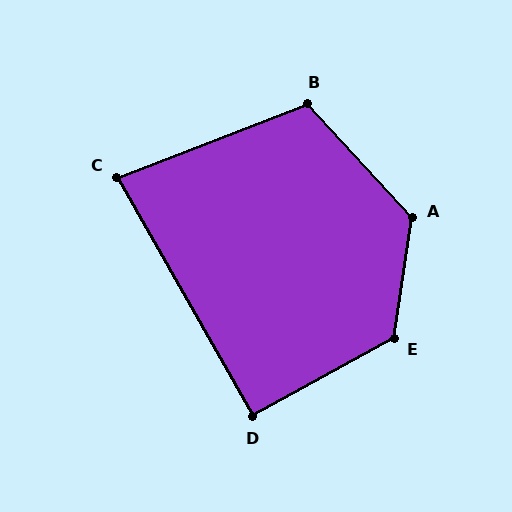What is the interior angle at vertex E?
Approximately 127 degrees (obtuse).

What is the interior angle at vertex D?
Approximately 91 degrees (approximately right).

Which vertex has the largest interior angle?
A, at approximately 129 degrees.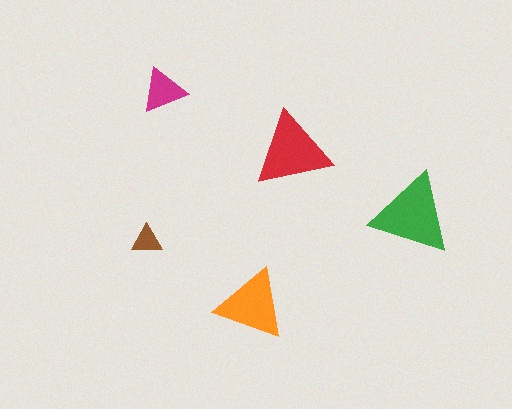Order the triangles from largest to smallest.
the green one, the red one, the orange one, the magenta one, the brown one.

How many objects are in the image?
There are 5 objects in the image.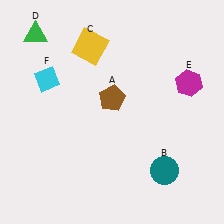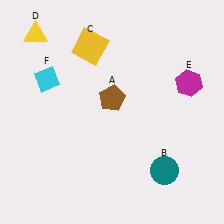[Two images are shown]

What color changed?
The triangle (D) changed from green in Image 1 to yellow in Image 2.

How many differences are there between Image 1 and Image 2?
There is 1 difference between the two images.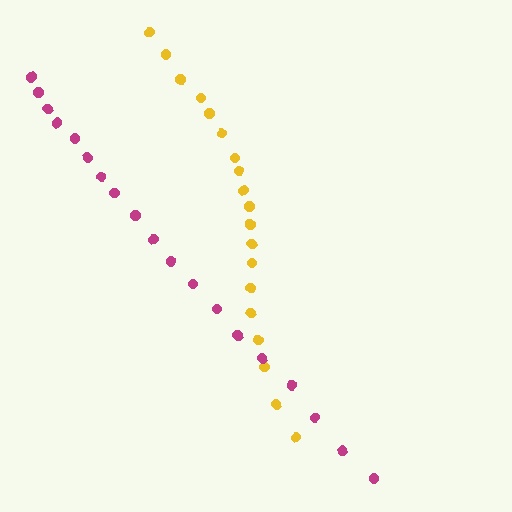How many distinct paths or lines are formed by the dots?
There are 2 distinct paths.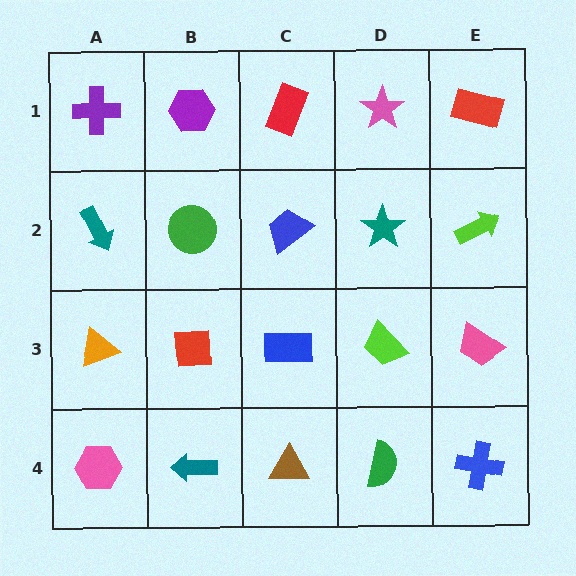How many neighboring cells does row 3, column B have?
4.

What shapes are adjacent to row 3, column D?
A teal star (row 2, column D), a green semicircle (row 4, column D), a blue rectangle (row 3, column C), a pink trapezoid (row 3, column E).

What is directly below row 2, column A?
An orange triangle.